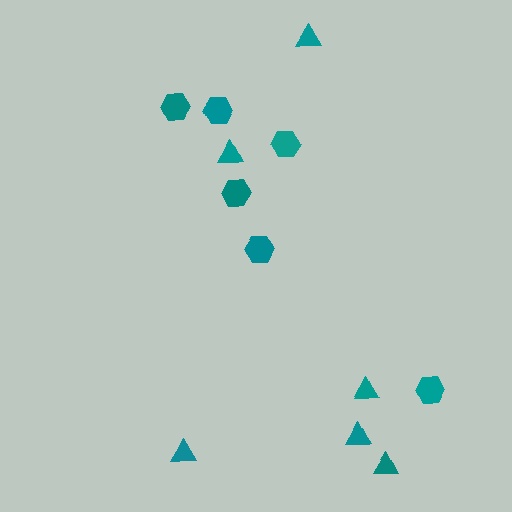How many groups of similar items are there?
There are 2 groups: one group of triangles (6) and one group of hexagons (6).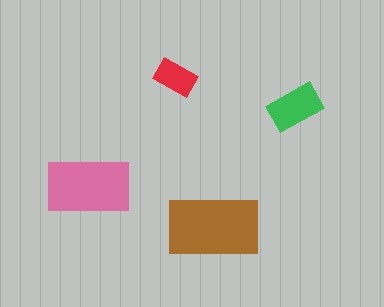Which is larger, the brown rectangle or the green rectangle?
The brown one.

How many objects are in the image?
There are 4 objects in the image.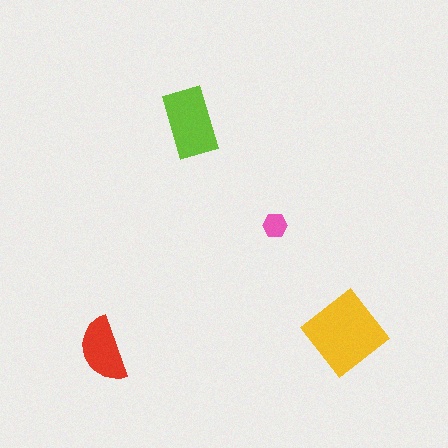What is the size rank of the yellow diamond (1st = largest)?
1st.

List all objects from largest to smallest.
The yellow diamond, the lime rectangle, the red semicircle, the pink hexagon.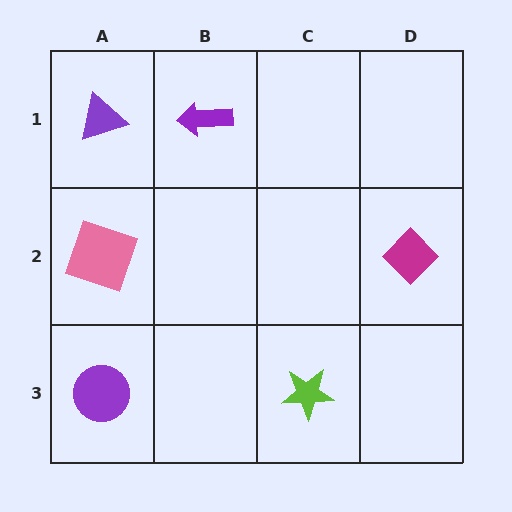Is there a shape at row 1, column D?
No, that cell is empty.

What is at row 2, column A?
A pink square.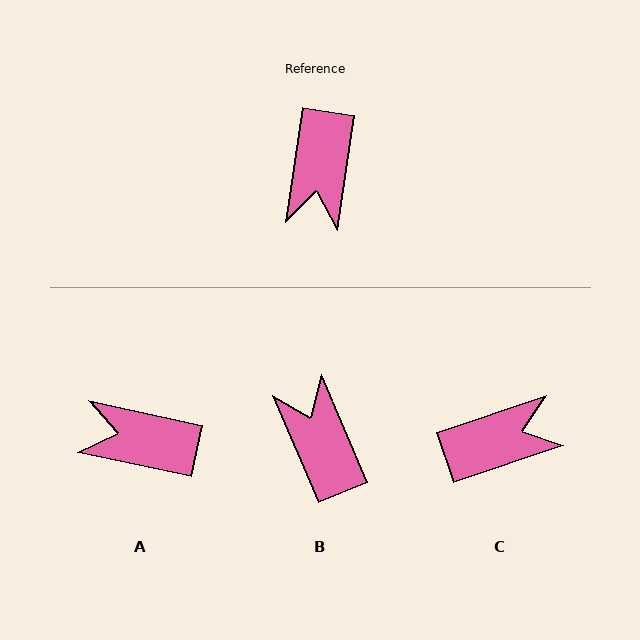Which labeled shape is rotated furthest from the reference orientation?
B, about 148 degrees away.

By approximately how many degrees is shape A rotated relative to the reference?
Approximately 93 degrees clockwise.